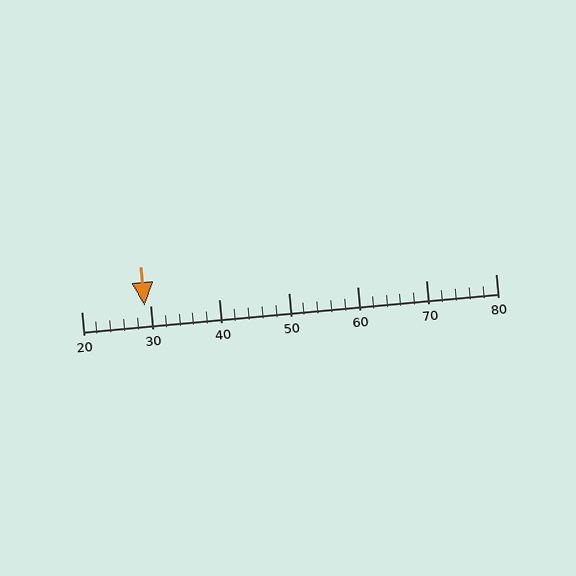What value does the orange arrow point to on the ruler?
The orange arrow points to approximately 29.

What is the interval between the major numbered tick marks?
The major tick marks are spaced 10 units apart.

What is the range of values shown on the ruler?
The ruler shows values from 20 to 80.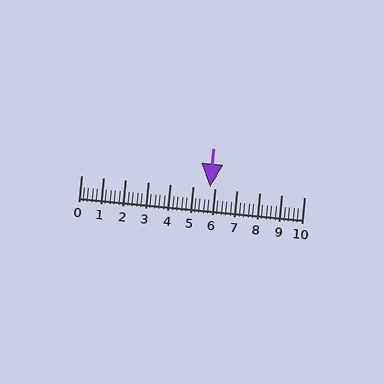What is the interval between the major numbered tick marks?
The major tick marks are spaced 1 units apart.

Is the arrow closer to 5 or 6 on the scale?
The arrow is closer to 6.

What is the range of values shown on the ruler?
The ruler shows values from 0 to 10.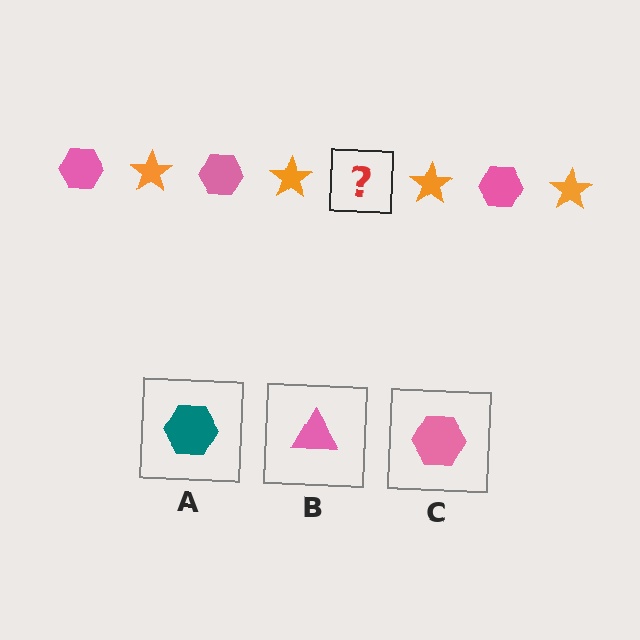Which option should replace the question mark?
Option C.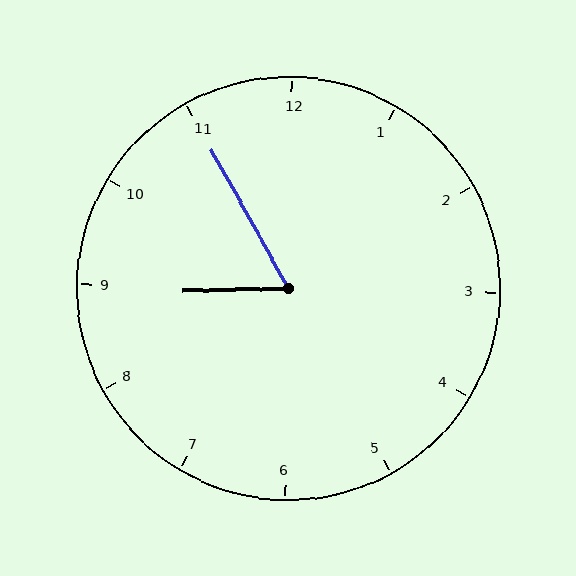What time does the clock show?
8:55.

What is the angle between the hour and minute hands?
Approximately 62 degrees.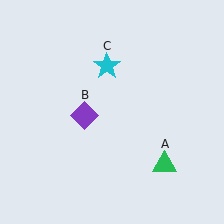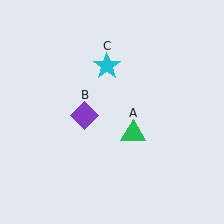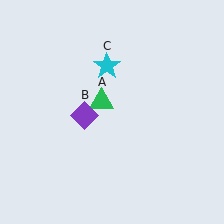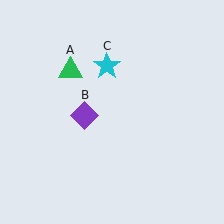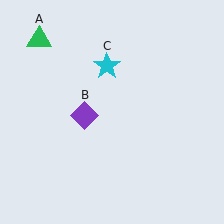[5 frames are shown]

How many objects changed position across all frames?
1 object changed position: green triangle (object A).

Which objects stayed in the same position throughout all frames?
Purple diamond (object B) and cyan star (object C) remained stationary.